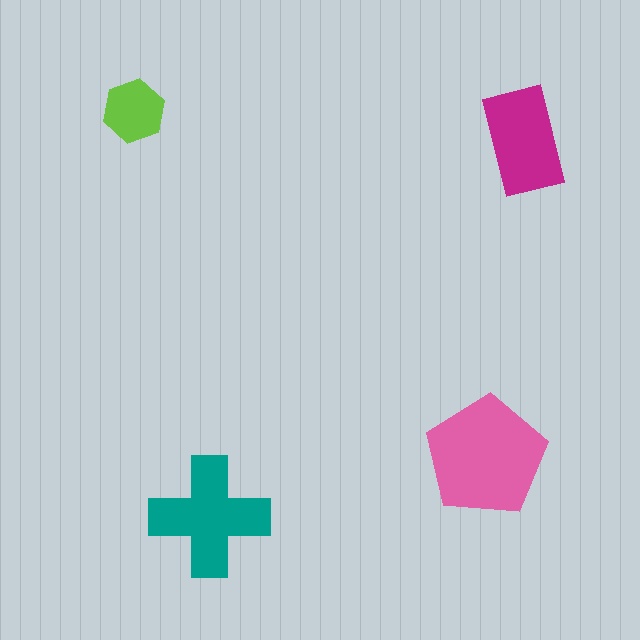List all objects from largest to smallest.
The pink pentagon, the teal cross, the magenta rectangle, the lime hexagon.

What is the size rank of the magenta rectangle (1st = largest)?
3rd.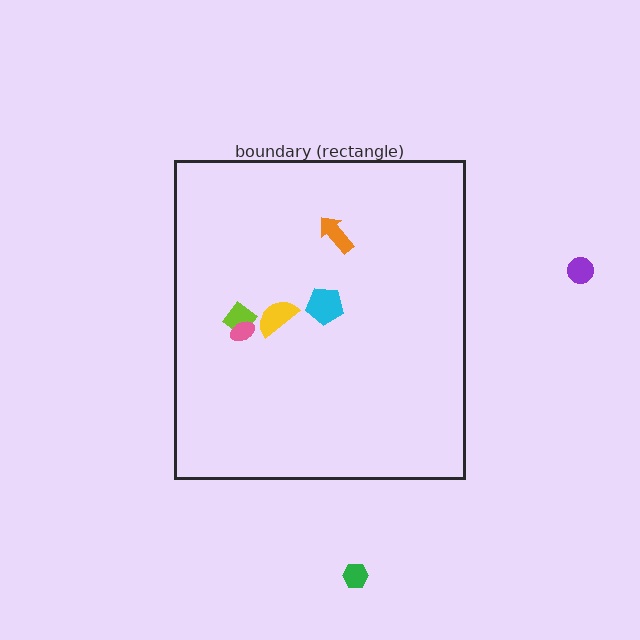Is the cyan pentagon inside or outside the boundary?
Inside.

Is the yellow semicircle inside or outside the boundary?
Inside.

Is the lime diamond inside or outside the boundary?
Inside.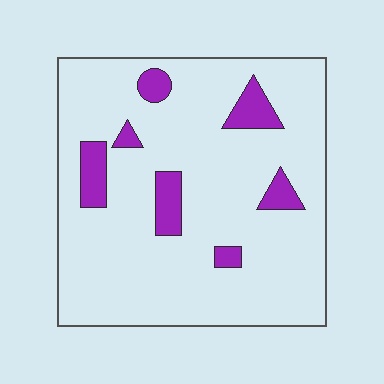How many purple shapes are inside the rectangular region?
7.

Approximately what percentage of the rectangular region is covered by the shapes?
Approximately 10%.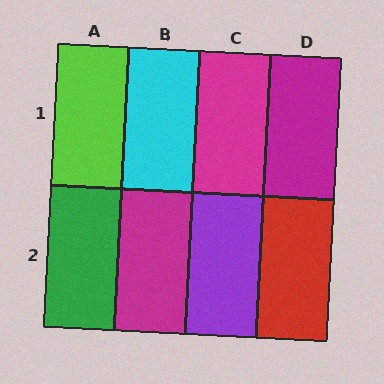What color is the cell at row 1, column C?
Magenta.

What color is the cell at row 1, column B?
Cyan.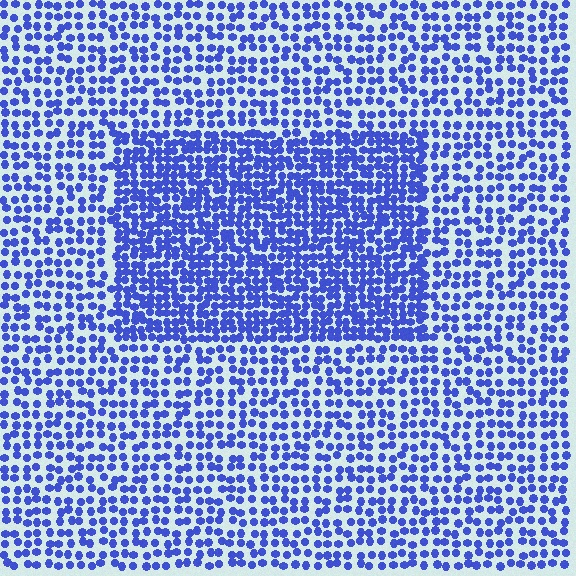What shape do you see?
I see a rectangle.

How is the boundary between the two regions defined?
The boundary is defined by a change in element density (approximately 1.7x ratio). All elements are the same color, size, and shape.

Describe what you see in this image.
The image contains small blue elements arranged at two different densities. A rectangle-shaped region is visible where the elements are more densely packed than the surrounding area.